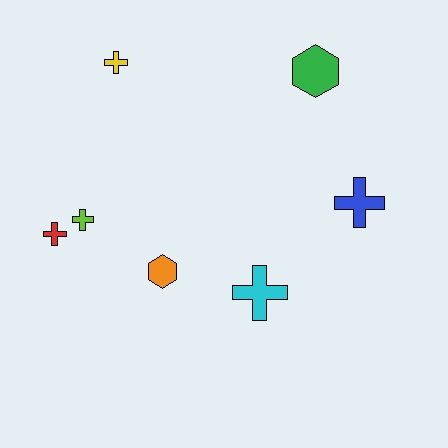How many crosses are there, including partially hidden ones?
There are 5 crosses.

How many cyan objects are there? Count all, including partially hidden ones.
There is 1 cyan object.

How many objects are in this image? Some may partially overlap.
There are 7 objects.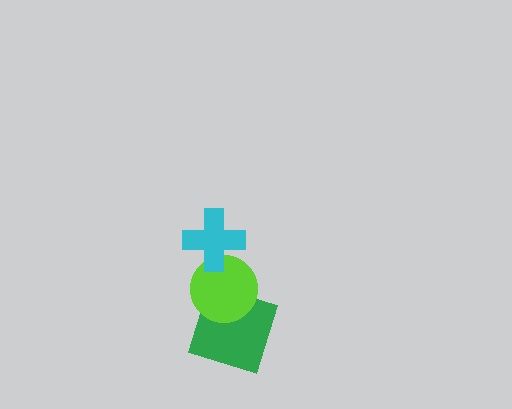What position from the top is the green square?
The green square is 3rd from the top.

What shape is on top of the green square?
The lime circle is on top of the green square.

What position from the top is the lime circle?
The lime circle is 2nd from the top.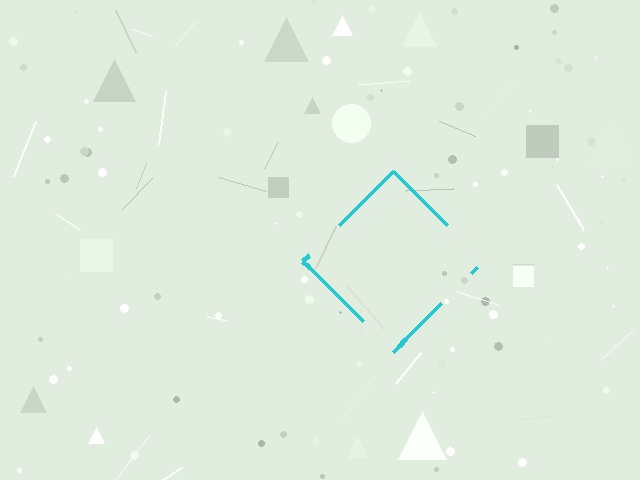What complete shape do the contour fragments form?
The contour fragments form a diamond.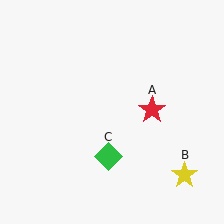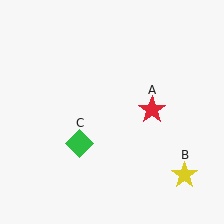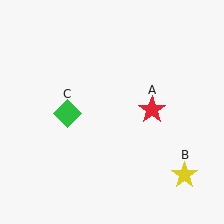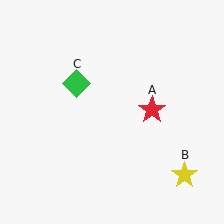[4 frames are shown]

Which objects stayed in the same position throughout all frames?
Red star (object A) and yellow star (object B) remained stationary.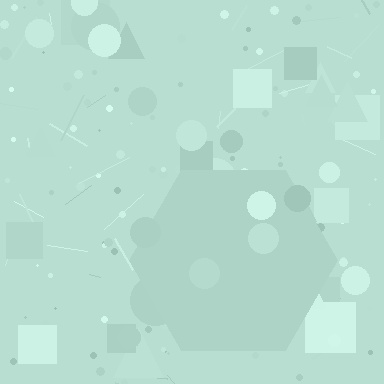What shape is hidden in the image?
A hexagon is hidden in the image.